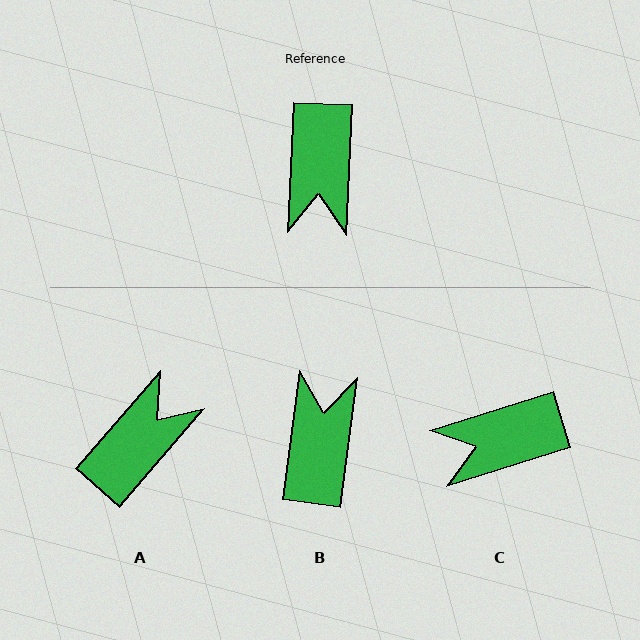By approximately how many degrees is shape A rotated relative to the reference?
Approximately 142 degrees counter-clockwise.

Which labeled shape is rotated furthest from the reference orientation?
B, about 175 degrees away.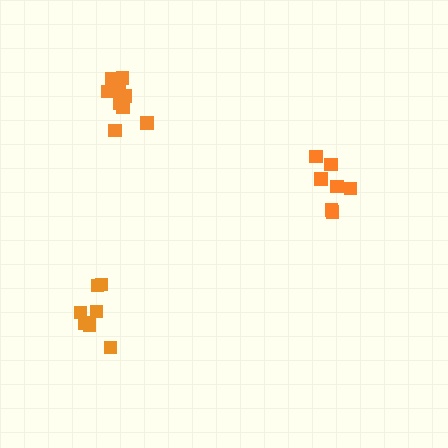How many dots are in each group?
Group 1: 7 dots, Group 2: 9 dots, Group 3: 7 dots (23 total).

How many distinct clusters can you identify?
There are 3 distinct clusters.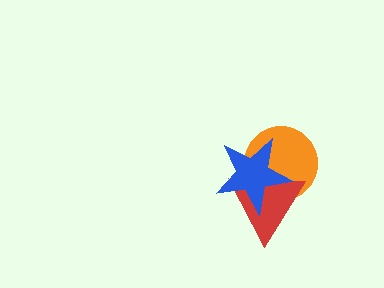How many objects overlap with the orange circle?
2 objects overlap with the orange circle.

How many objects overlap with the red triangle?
2 objects overlap with the red triangle.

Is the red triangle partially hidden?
Yes, it is partially covered by another shape.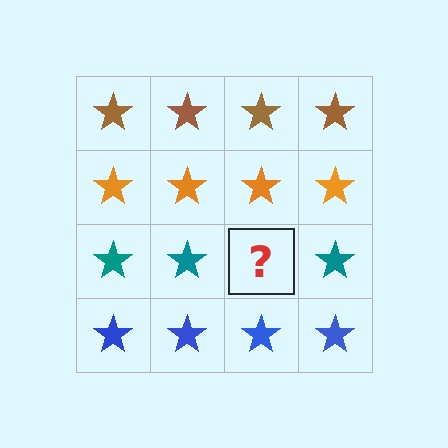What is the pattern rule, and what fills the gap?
The rule is that each row has a consistent color. The gap should be filled with a teal star.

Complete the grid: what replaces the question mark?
The question mark should be replaced with a teal star.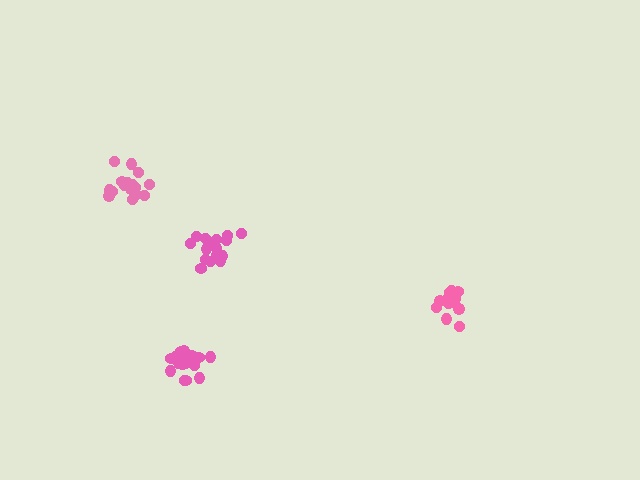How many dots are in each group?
Group 1: 16 dots, Group 2: 16 dots, Group 3: 17 dots, Group 4: 17 dots (66 total).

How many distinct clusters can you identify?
There are 4 distinct clusters.